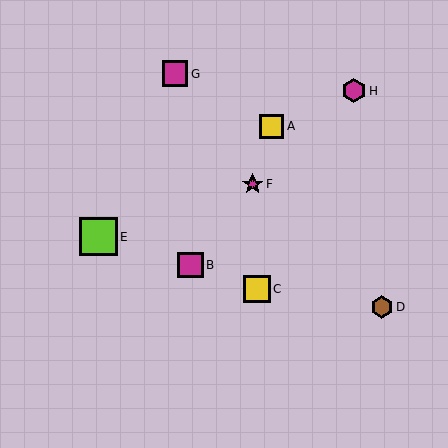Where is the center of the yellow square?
The center of the yellow square is at (257, 289).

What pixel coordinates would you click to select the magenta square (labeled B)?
Click at (191, 265) to select the magenta square B.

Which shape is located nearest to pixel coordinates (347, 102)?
The magenta hexagon (labeled H) at (354, 91) is nearest to that location.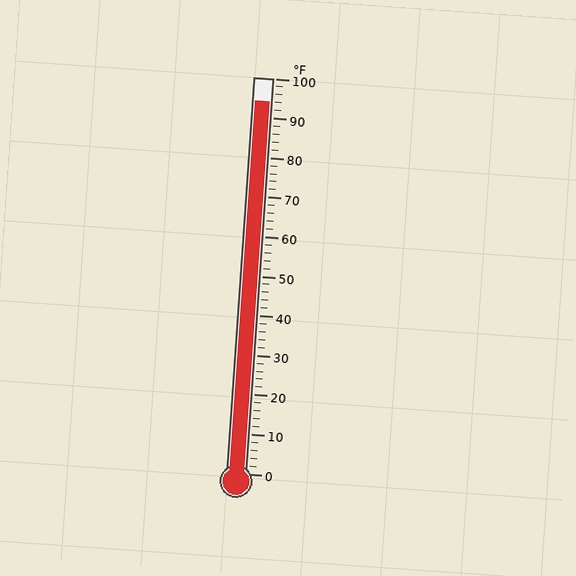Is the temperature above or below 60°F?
The temperature is above 60°F.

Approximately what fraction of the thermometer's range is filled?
The thermometer is filled to approximately 95% of its range.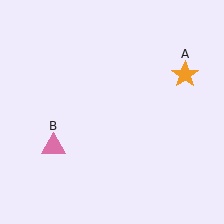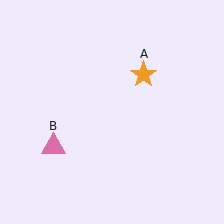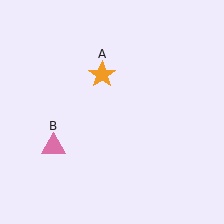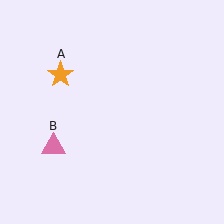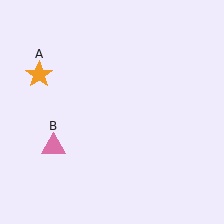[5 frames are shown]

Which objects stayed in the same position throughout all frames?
Pink triangle (object B) remained stationary.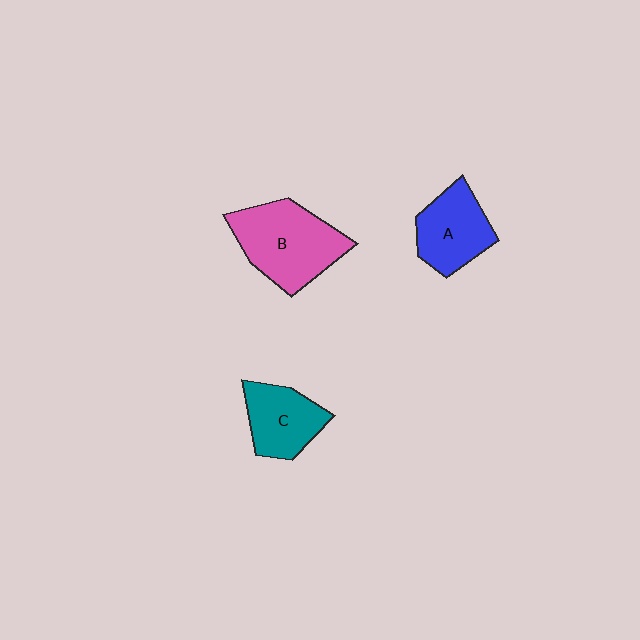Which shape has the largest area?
Shape B (pink).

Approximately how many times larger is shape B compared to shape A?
Approximately 1.4 times.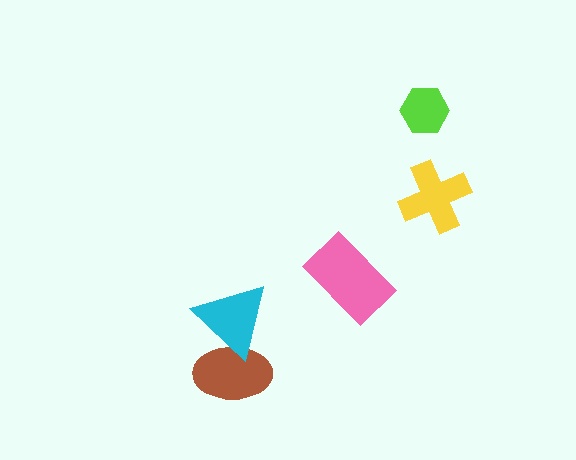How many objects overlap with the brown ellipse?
1 object overlaps with the brown ellipse.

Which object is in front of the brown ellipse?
The cyan triangle is in front of the brown ellipse.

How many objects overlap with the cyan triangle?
1 object overlaps with the cyan triangle.